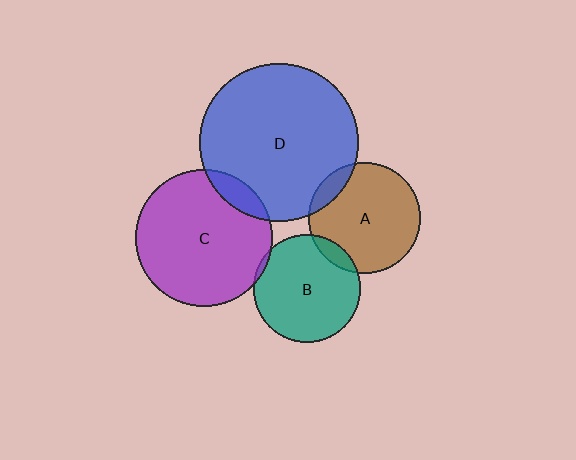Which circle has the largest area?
Circle D (blue).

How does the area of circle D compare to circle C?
Approximately 1.3 times.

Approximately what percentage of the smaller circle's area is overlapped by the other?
Approximately 10%.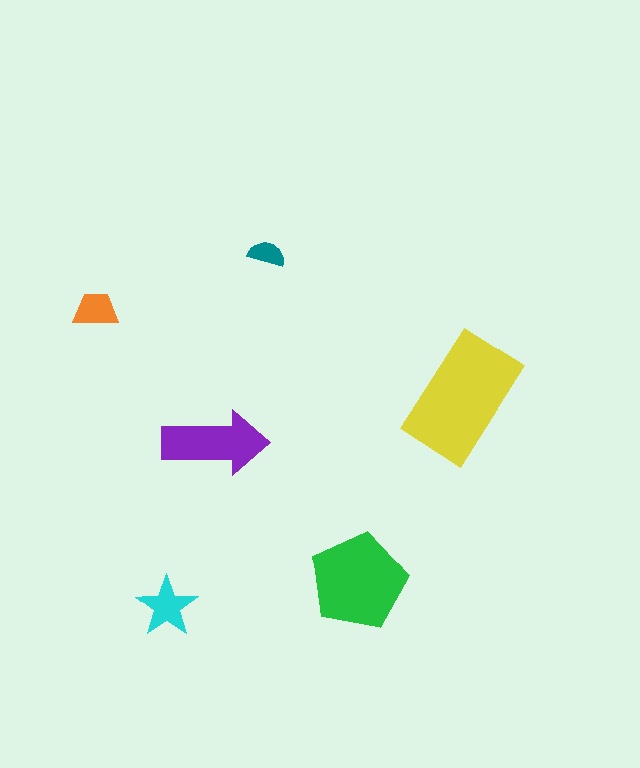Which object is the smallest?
The teal semicircle.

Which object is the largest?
The yellow rectangle.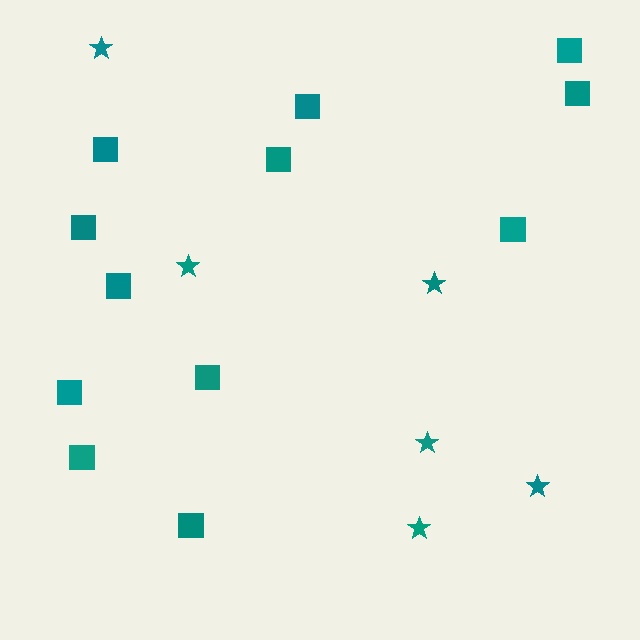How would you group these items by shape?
There are 2 groups: one group of squares (12) and one group of stars (6).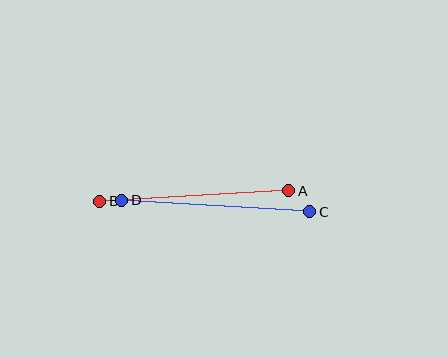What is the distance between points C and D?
The distance is approximately 188 pixels.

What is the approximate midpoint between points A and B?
The midpoint is at approximately (194, 196) pixels.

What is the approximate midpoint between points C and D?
The midpoint is at approximately (216, 206) pixels.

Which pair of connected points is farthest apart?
Points A and B are farthest apart.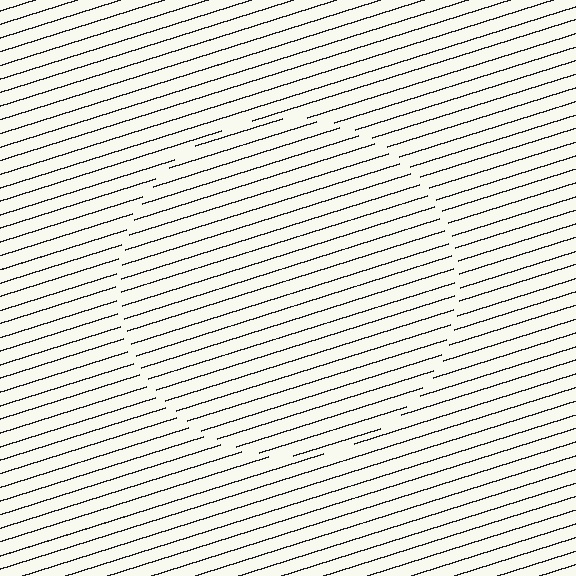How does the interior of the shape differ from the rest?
The interior of the shape contains the same grating, shifted by half a period — the contour is defined by the phase discontinuity where line-ends from the inner and outer gratings abut.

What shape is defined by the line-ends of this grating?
An illusory circle. The interior of the shape contains the same grating, shifted by half a period — the contour is defined by the phase discontinuity where line-ends from the inner and outer gratings abut.